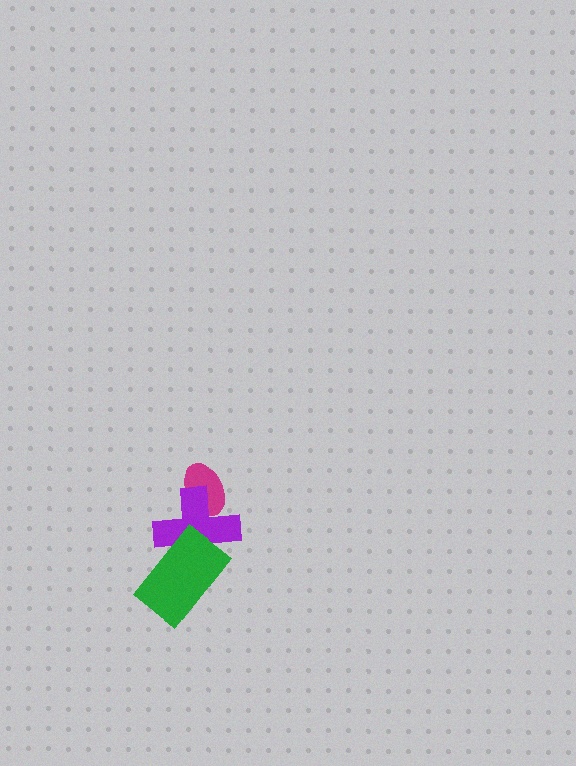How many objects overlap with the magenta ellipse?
1 object overlaps with the magenta ellipse.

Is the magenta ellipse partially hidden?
Yes, it is partially covered by another shape.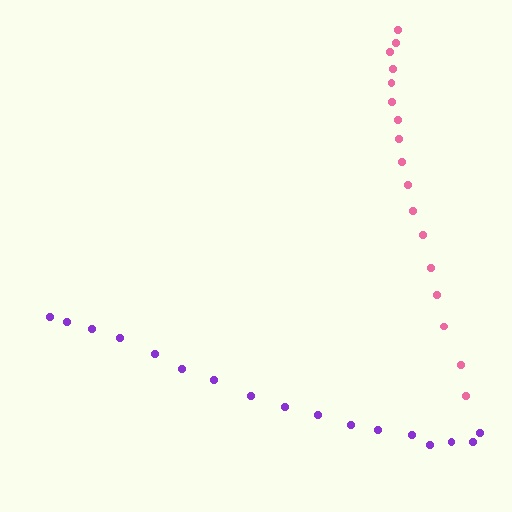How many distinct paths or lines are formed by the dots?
There are 2 distinct paths.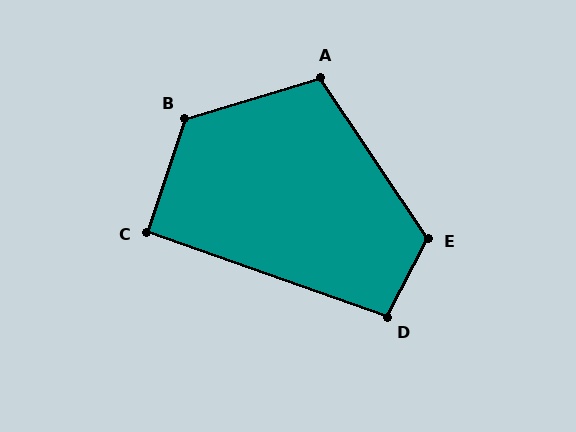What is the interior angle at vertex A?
Approximately 107 degrees (obtuse).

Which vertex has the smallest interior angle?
C, at approximately 91 degrees.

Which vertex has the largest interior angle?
B, at approximately 125 degrees.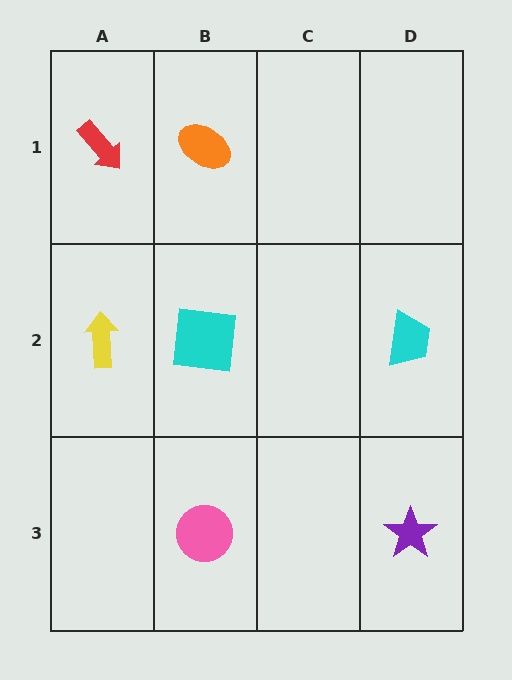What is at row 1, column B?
An orange ellipse.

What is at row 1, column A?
A red arrow.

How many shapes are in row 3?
2 shapes.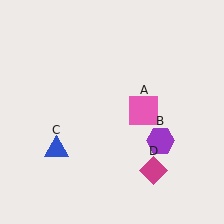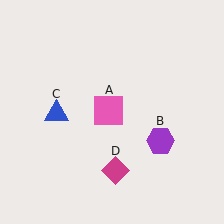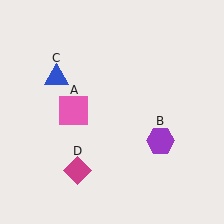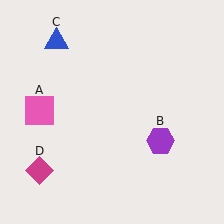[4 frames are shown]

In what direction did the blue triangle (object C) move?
The blue triangle (object C) moved up.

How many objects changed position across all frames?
3 objects changed position: pink square (object A), blue triangle (object C), magenta diamond (object D).